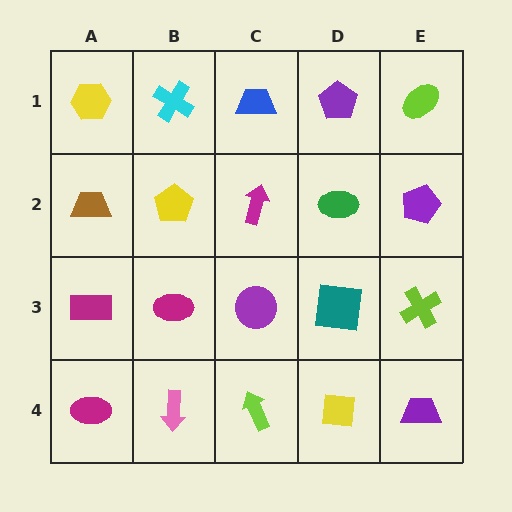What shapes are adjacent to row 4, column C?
A purple circle (row 3, column C), a pink arrow (row 4, column B), a yellow square (row 4, column D).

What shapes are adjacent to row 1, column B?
A yellow pentagon (row 2, column B), a yellow hexagon (row 1, column A), a blue trapezoid (row 1, column C).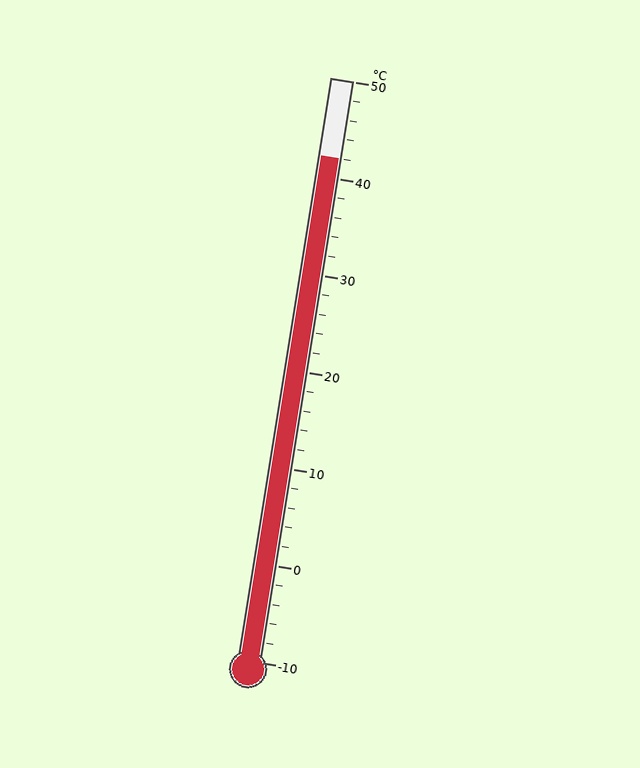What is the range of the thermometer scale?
The thermometer scale ranges from -10°C to 50°C.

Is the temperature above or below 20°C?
The temperature is above 20°C.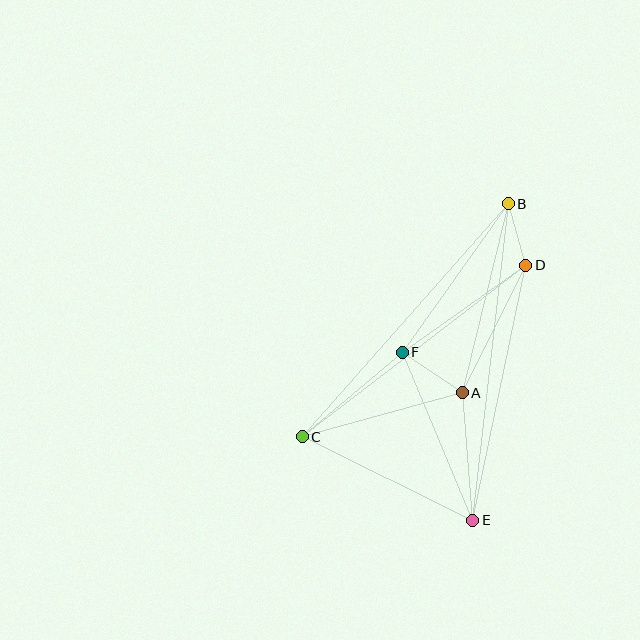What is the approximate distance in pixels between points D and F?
The distance between D and F is approximately 151 pixels.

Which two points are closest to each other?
Points B and D are closest to each other.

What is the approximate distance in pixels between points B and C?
The distance between B and C is approximately 311 pixels.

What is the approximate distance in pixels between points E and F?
The distance between E and F is approximately 182 pixels.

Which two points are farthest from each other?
Points B and E are farthest from each other.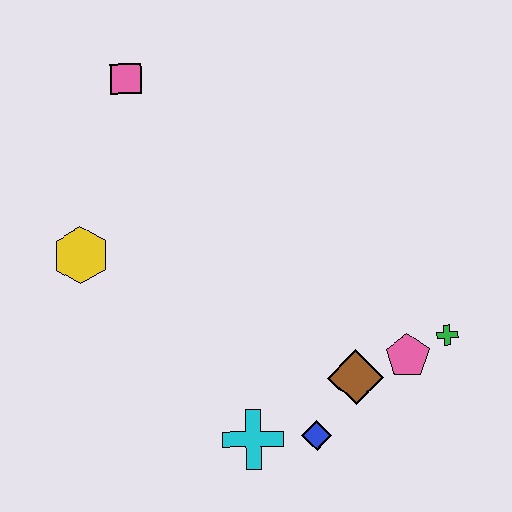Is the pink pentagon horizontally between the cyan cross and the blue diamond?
No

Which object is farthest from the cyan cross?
The pink square is farthest from the cyan cross.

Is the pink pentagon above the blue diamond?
Yes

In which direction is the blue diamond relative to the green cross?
The blue diamond is to the left of the green cross.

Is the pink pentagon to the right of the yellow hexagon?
Yes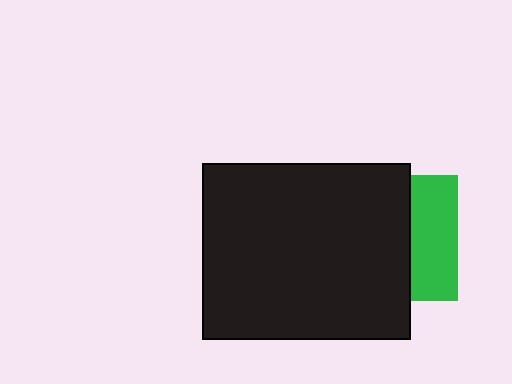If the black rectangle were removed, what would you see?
You would see the complete green square.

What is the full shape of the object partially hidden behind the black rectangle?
The partially hidden object is a green square.